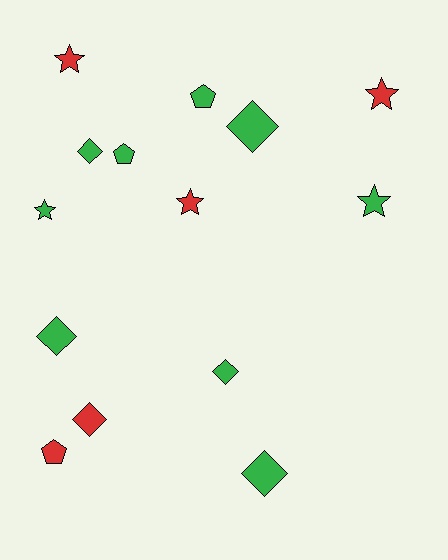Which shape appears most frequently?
Diamond, with 6 objects.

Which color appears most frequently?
Green, with 9 objects.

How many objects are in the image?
There are 14 objects.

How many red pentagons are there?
There is 1 red pentagon.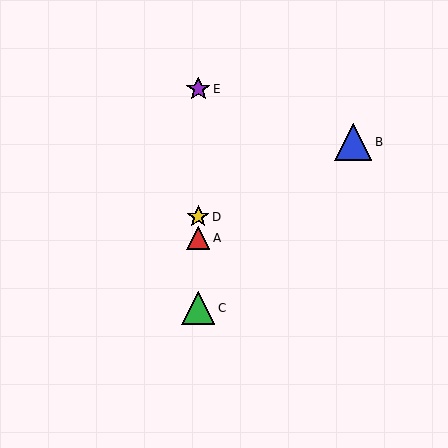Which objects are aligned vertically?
Objects A, C, D, E are aligned vertically.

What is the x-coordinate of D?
Object D is at x≈198.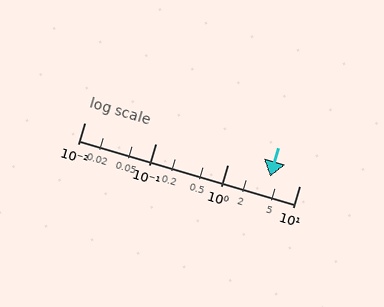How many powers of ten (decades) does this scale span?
The scale spans 3 decades, from 0.01 to 10.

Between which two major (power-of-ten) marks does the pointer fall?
The pointer is between 1 and 10.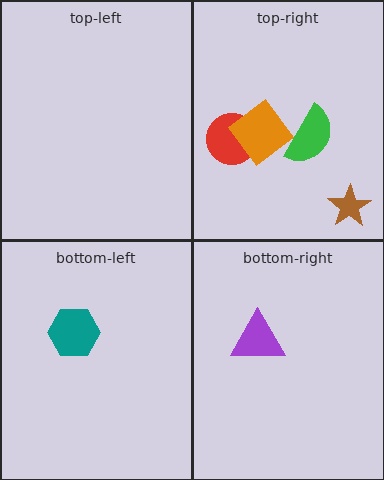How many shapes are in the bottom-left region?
1.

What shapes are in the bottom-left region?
The teal hexagon.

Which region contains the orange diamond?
The top-right region.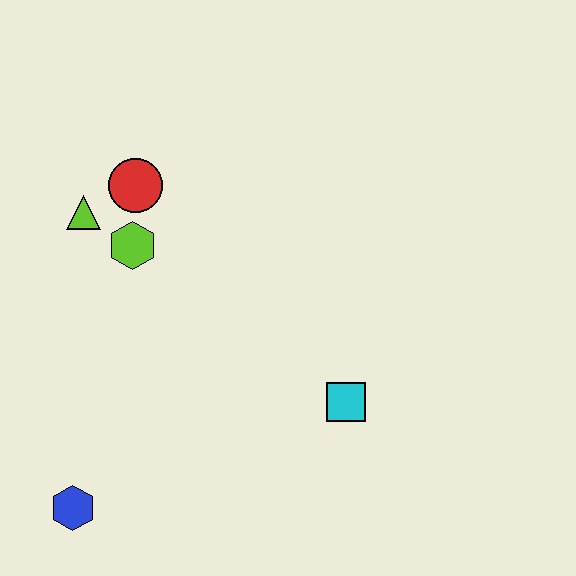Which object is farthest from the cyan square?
The lime triangle is farthest from the cyan square.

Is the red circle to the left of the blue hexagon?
No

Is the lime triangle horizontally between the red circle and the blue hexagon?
Yes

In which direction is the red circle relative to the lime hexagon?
The red circle is above the lime hexagon.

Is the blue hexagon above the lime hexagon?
No